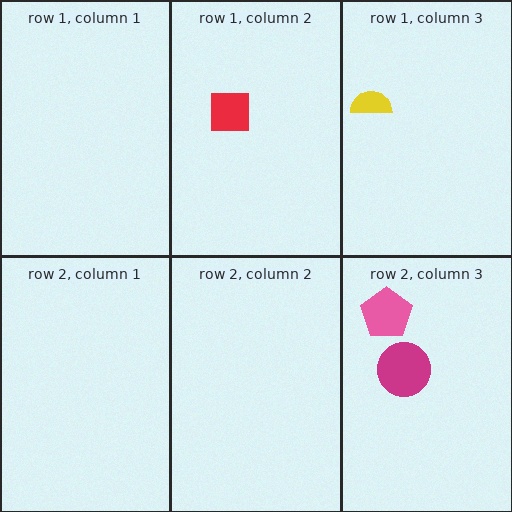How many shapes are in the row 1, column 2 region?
1.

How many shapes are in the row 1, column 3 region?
1.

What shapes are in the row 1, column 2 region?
The red square.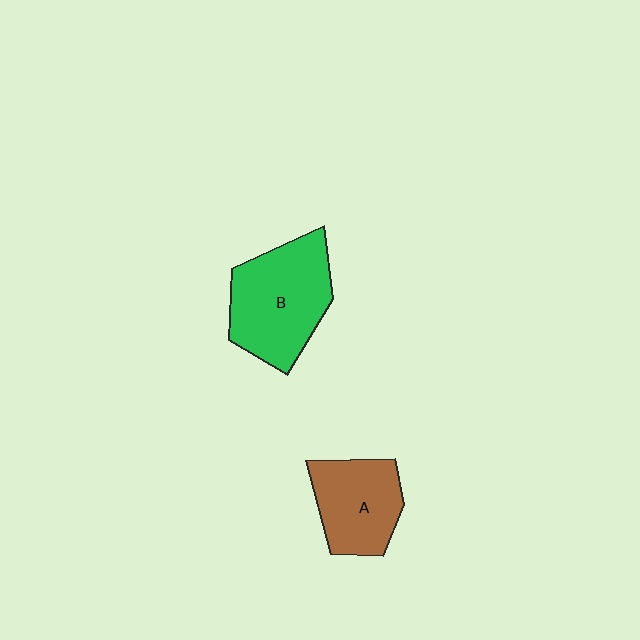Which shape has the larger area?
Shape B (green).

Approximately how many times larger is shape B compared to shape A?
Approximately 1.4 times.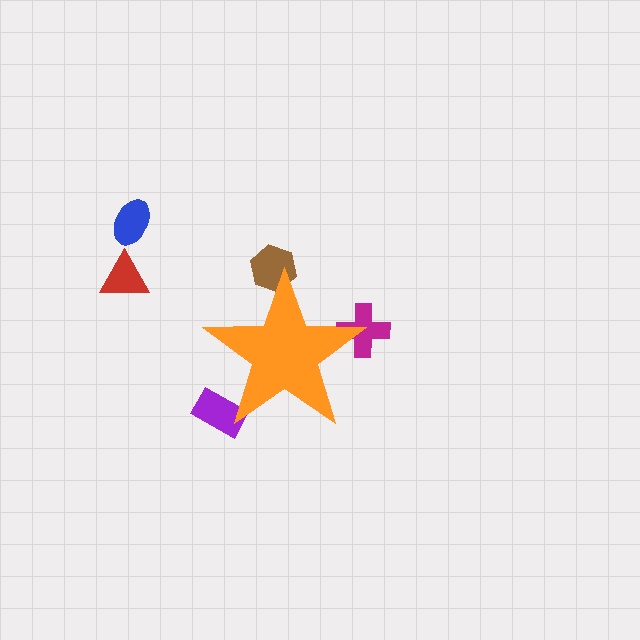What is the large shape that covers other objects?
An orange star.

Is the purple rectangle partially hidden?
Yes, the purple rectangle is partially hidden behind the orange star.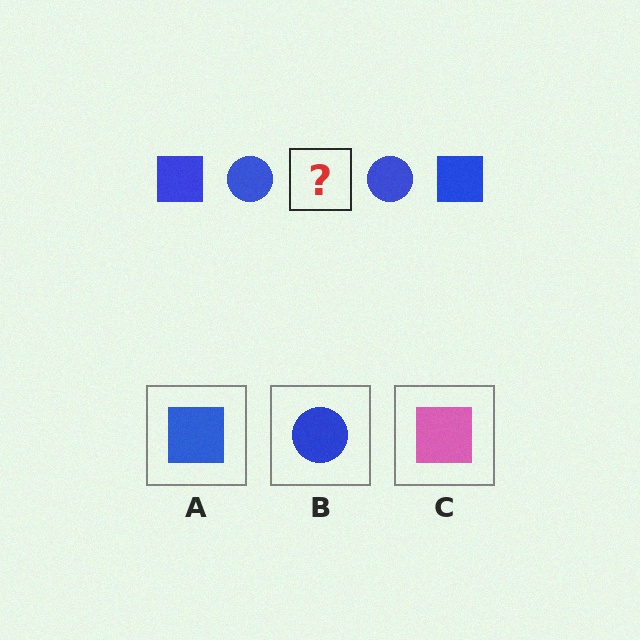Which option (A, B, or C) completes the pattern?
A.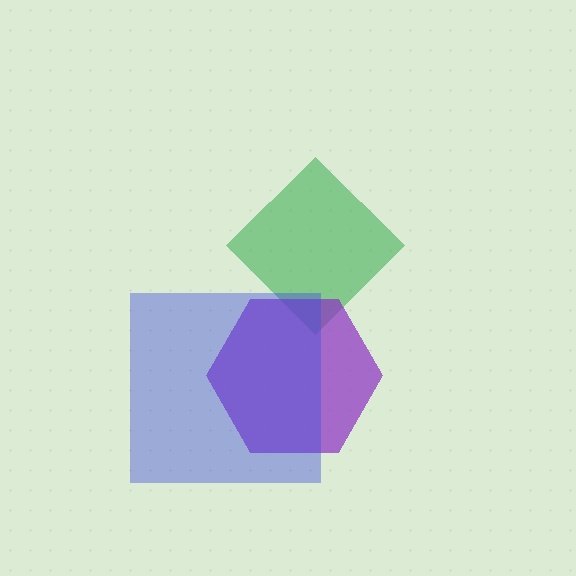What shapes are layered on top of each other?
The layered shapes are: a green diamond, a purple hexagon, a blue square.